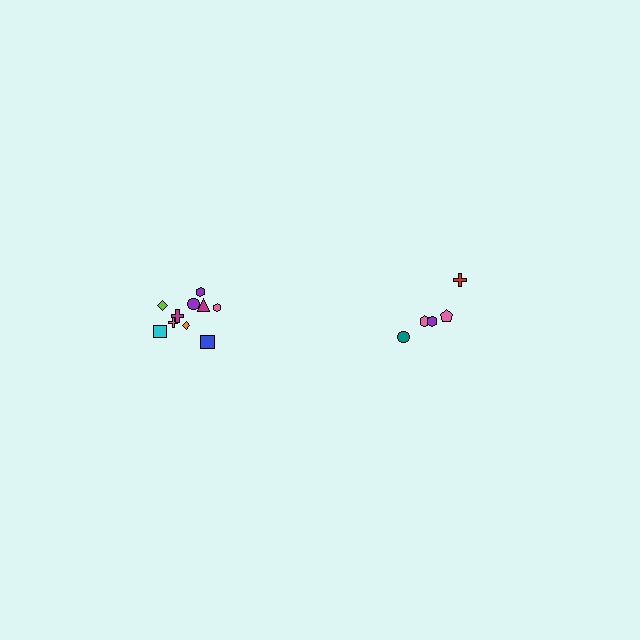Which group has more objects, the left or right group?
The left group.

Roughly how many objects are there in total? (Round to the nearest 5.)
Roughly 15 objects in total.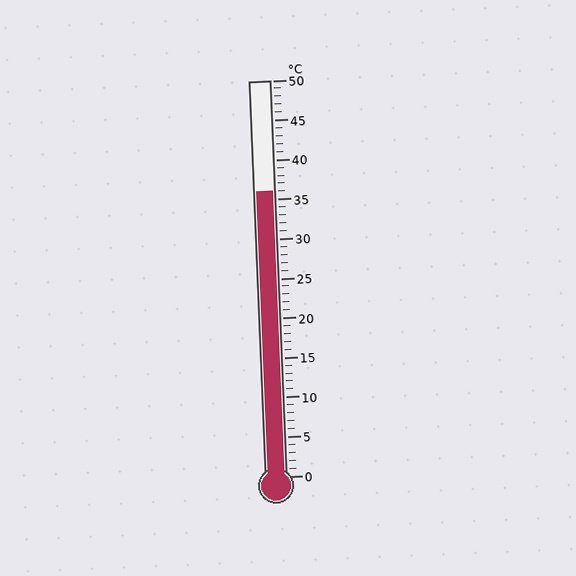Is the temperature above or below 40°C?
The temperature is below 40°C.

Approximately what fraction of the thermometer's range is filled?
The thermometer is filled to approximately 70% of its range.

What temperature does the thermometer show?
The thermometer shows approximately 36°C.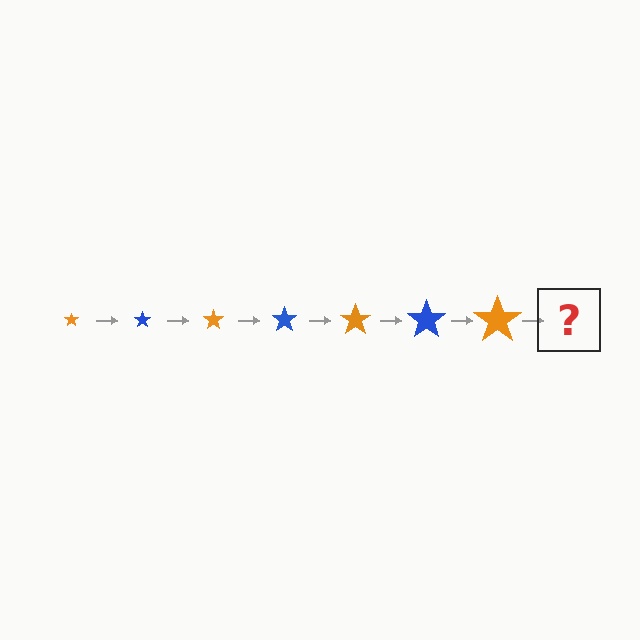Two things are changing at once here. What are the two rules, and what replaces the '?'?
The two rules are that the star grows larger each step and the color cycles through orange and blue. The '?' should be a blue star, larger than the previous one.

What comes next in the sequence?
The next element should be a blue star, larger than the previous one.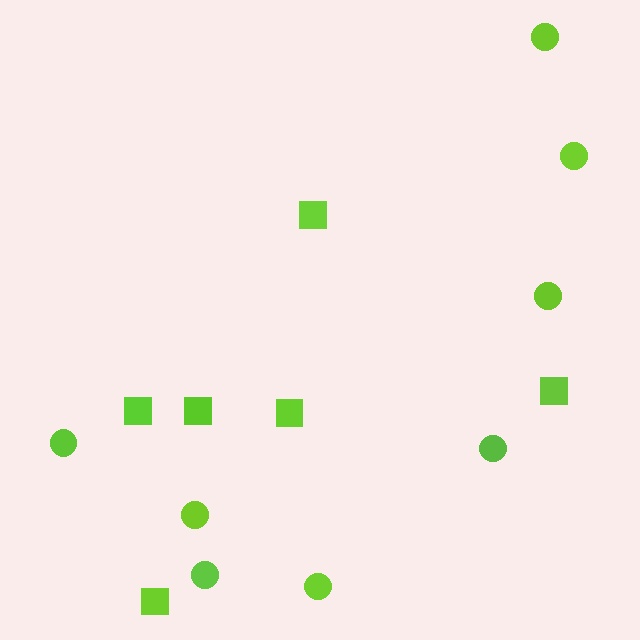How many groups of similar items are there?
There are 2 groups: one group of squares (6) and one group of circles (8).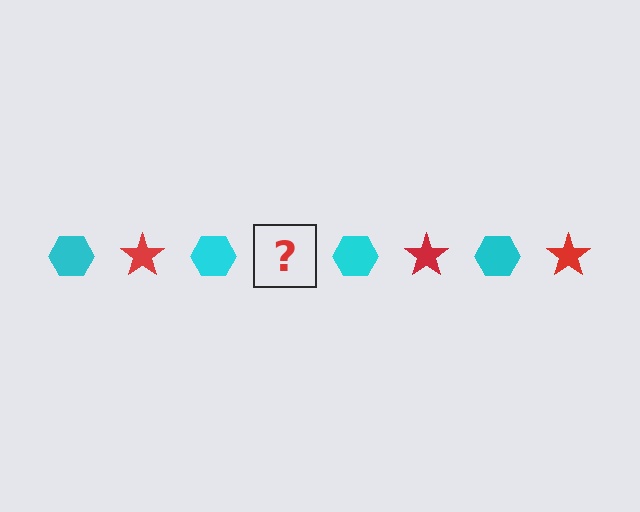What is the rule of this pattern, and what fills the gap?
The rule is that the pattern alternates between cyan hexagon and red star. The gap should be filled with a red star.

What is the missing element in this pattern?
The missing element is a red star.